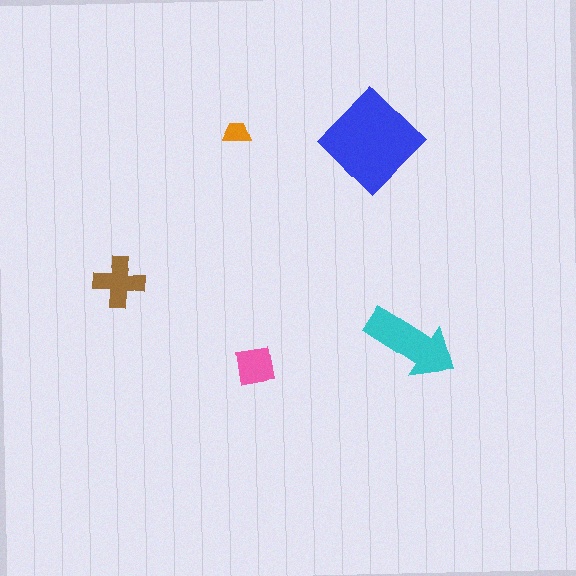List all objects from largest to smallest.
The blue diamond, the cyan arrow, the brown cross, the pink square, the orange trapezoid.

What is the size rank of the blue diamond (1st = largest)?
1st.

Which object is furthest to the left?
The brown cross is leftmost.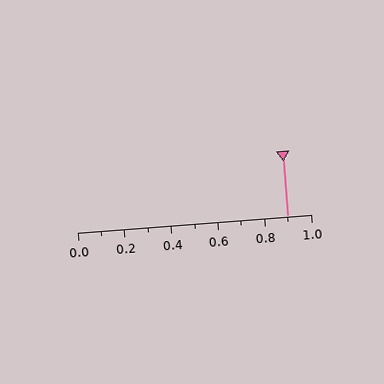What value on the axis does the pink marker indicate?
The marker indicates approximately 0.9.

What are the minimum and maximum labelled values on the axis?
The axis runs from 0.0 to 1.0.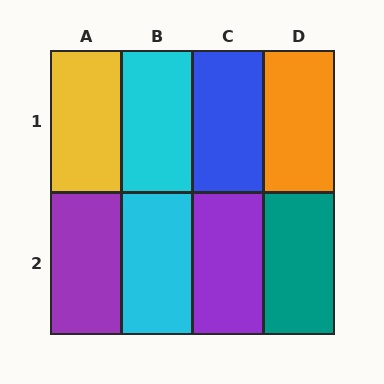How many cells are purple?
2 cells are purple.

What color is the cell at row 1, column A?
Yellow.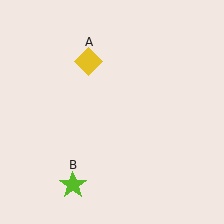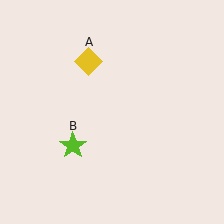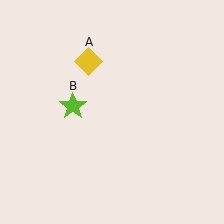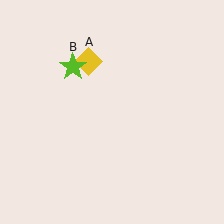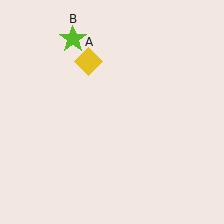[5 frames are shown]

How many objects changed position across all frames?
1 object changed position: lime star (object B).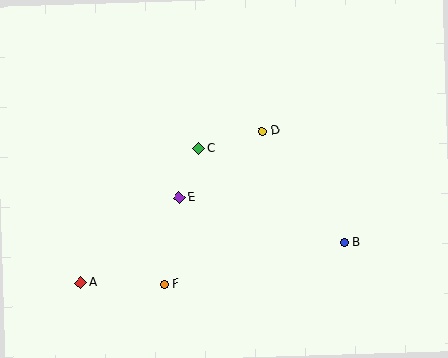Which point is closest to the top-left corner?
Point C is closest to the top-left corner.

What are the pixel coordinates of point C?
Point C is at (199, 149).